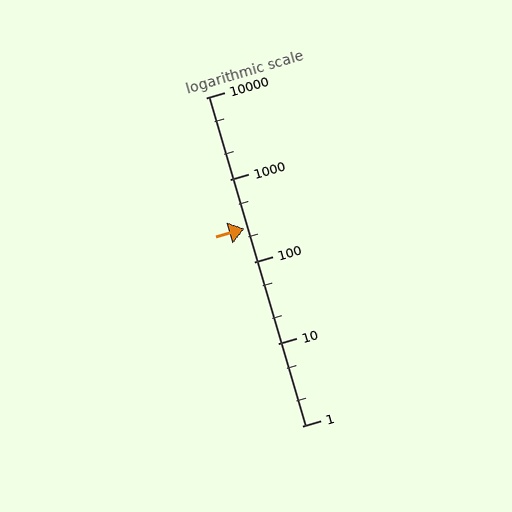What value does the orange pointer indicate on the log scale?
The pointer indicates approximately 250.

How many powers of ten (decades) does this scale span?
The scale spans 4 decades, from 1 to 10000.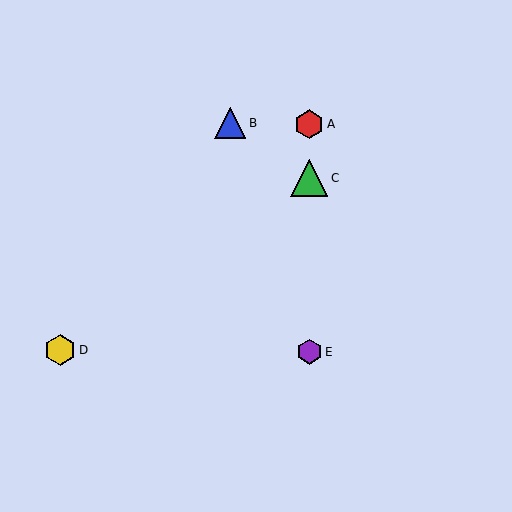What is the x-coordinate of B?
Object B is at x≈230.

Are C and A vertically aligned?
Yes, both are at x≈309.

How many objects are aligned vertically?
3 objects (A, C, E) are aligned vertically.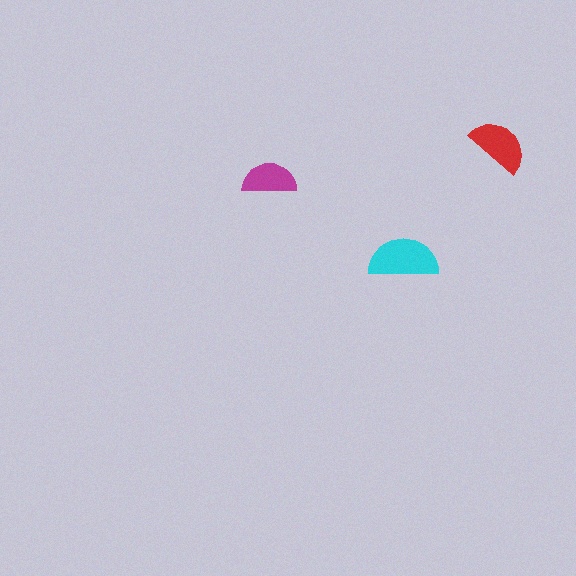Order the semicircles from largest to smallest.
the cyan one, the red one, the magenta one.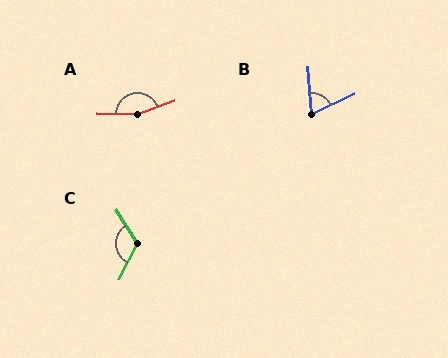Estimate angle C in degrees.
Approximately 121 degrees.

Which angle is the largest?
A, at approximately 158 degrees.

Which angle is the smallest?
B, at approximately 69 degrees.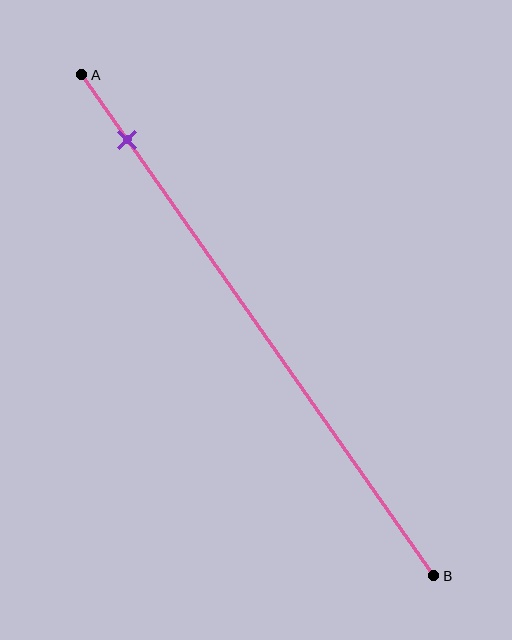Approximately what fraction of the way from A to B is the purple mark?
The purple mark is approximately 15% of the way from A to B.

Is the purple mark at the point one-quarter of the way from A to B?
No, the mark is at about 15% from A, not at the 25% one-quarter point.